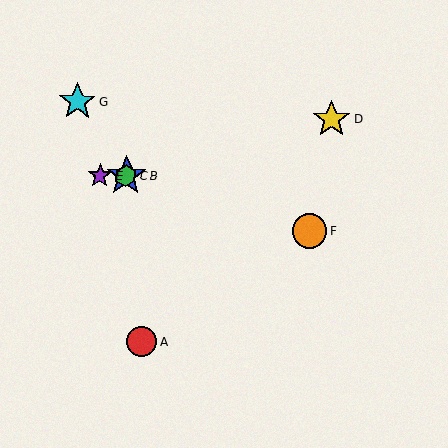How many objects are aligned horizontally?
3 objects (B, C, E) are aligned horizontally.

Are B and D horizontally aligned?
No, B is at y≈176 and D is at y≈119.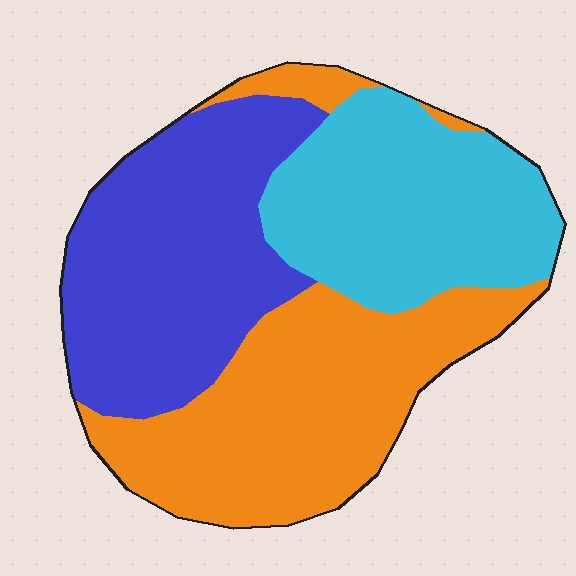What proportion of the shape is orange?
Orange covers around 40% of the shape.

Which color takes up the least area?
Cyan, at roughly 30%.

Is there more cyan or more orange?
Orange.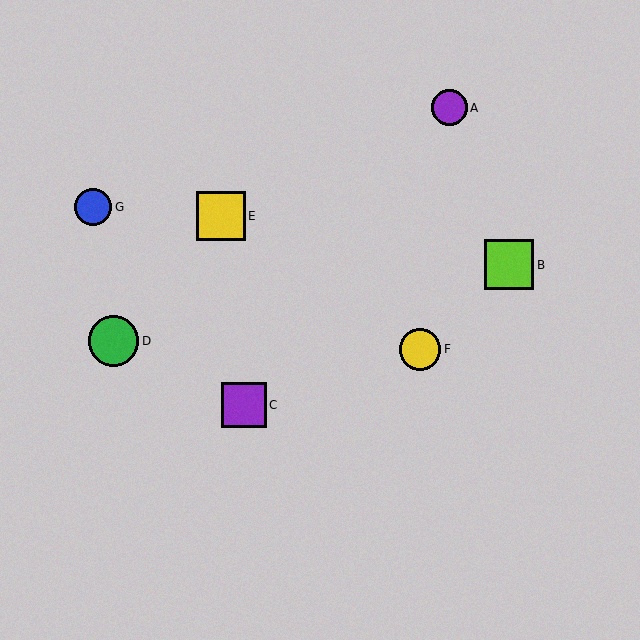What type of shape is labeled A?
Shape A is a purple circle.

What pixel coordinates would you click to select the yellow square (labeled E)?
Click at (221, 216) to select the yellow square E.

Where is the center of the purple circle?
The center of the purple circle is at (450, 108).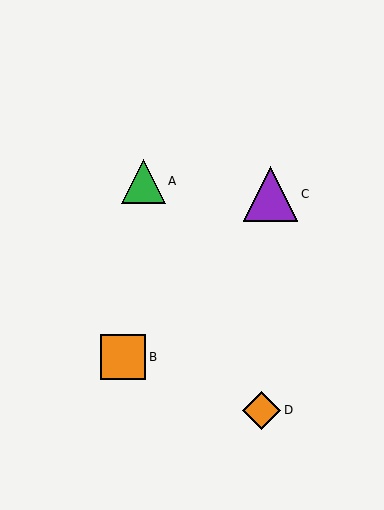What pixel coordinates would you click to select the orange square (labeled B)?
Click at (123, 357) to select the orange square B.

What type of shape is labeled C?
Shape C is a purple triangle.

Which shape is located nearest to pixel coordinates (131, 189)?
The green triangle (labeled A) at (143, 181) is nearest to that location.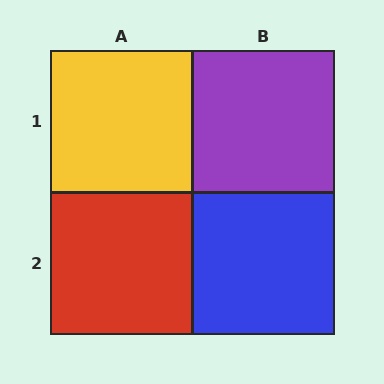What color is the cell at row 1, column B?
Purple.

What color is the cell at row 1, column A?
Yellow.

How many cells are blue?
1 cell is blue.